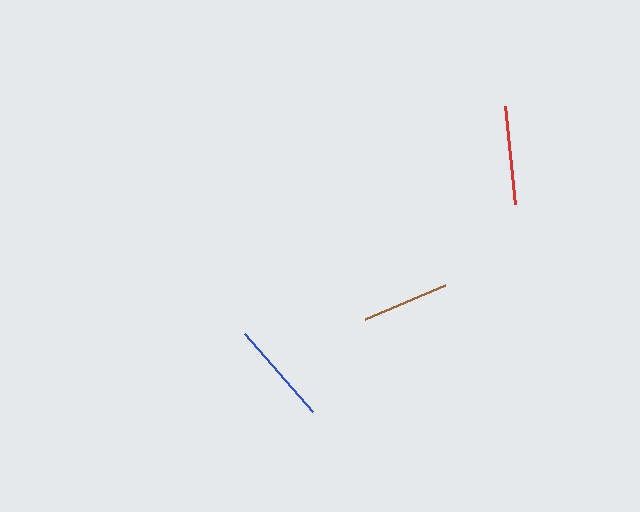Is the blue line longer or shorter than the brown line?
The blue line is longer than the brown line.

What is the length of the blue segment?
The blue segment is approximately 103 pixels long.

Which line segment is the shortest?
The brown line is the shortest at approximately 87 pixels.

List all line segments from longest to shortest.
From longest to shortest: blue, red, brown.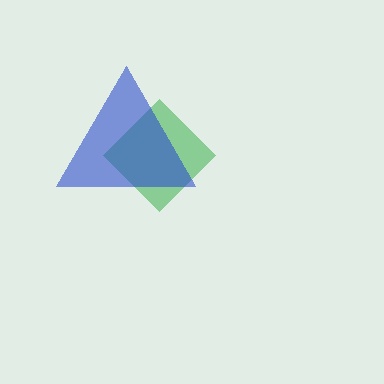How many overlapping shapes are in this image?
There are 2 overlapping shapes in the image.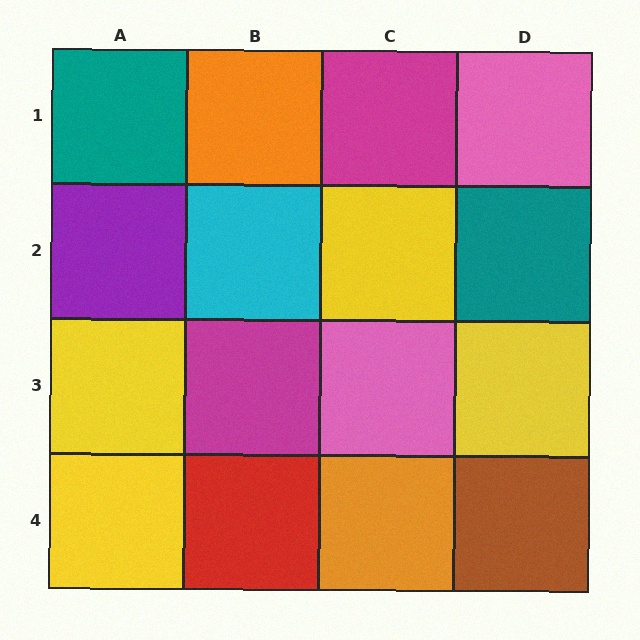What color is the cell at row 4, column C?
Orange.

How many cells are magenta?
2 cells are magenta.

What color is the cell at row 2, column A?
Purple.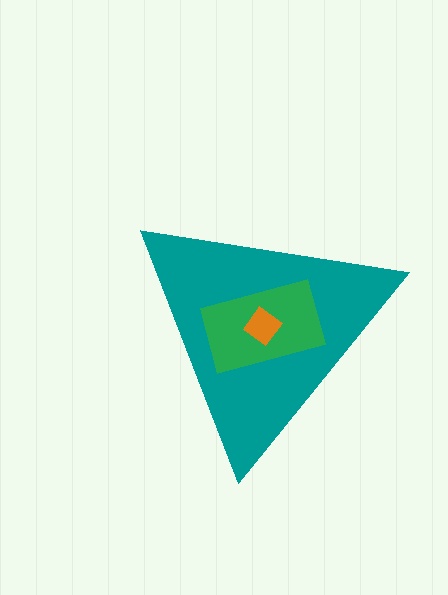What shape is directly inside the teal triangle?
The green rectangle.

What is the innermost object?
The orange diamond.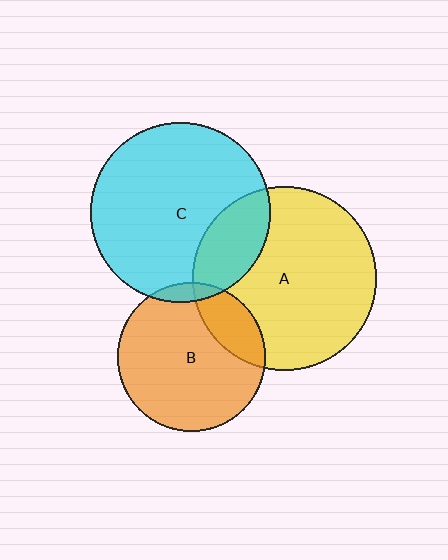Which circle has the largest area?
Circle A (yellow).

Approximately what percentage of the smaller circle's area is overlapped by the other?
Approximately 20%.